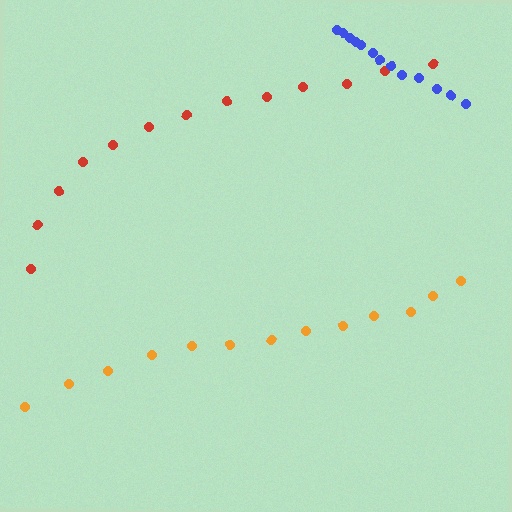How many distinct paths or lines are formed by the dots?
There are 3 distinct paths.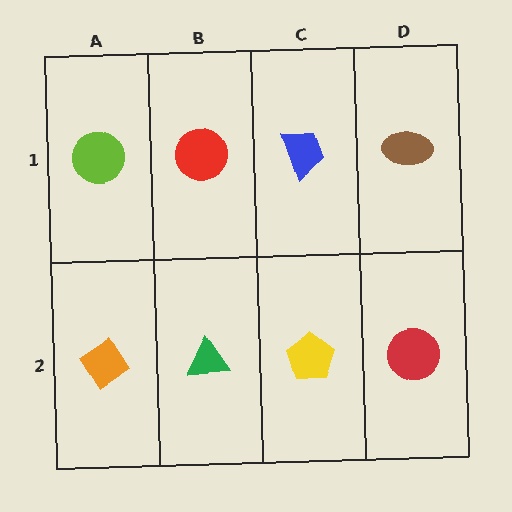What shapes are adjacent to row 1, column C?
A yellow pentagon (row 2, column C), a red circle (row 1, column B), a brown ellipse (row 1, column D).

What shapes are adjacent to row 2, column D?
A brown ellipse (row 1, column D), a yellow pentagon (row 2, column C).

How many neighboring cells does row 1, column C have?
3.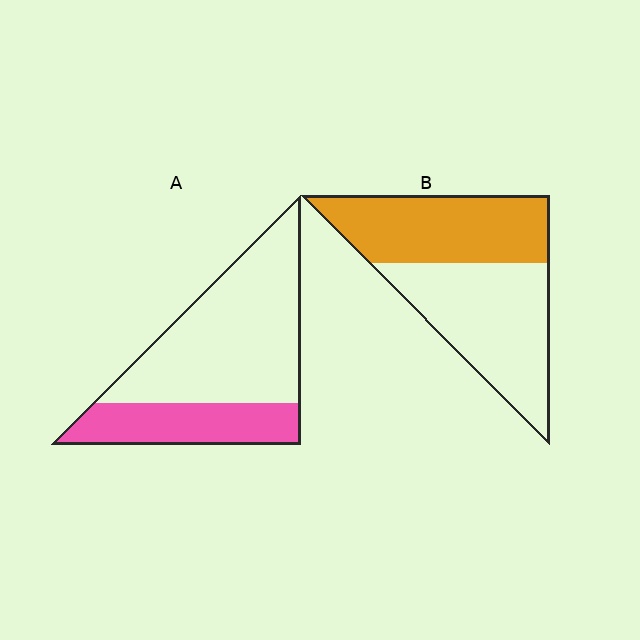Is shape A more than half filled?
No.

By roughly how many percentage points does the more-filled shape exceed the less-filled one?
By roughly 15 percentage points (B over A).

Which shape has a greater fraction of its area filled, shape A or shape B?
Shape B.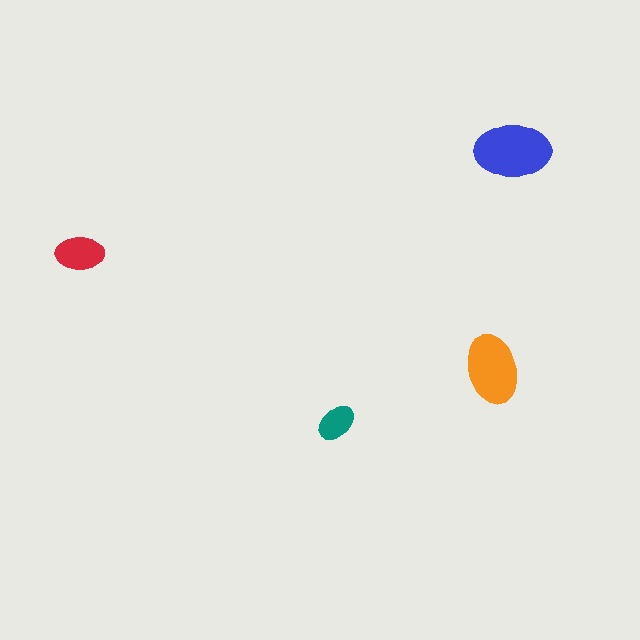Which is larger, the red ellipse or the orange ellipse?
The orange one.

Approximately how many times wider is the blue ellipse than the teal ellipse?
About 2 times wider.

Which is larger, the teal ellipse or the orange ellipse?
The orange one.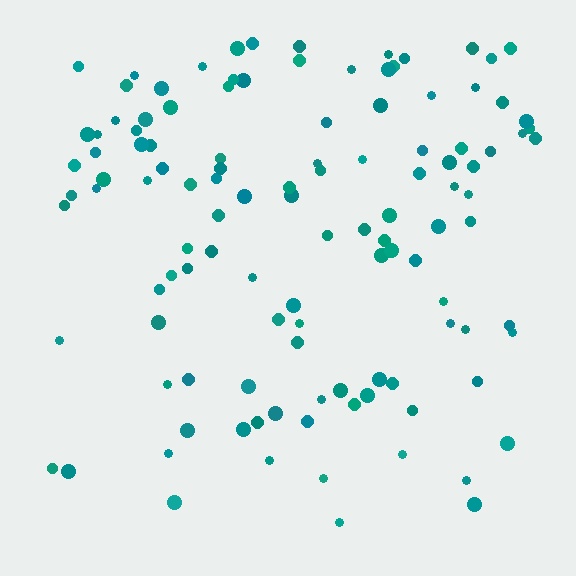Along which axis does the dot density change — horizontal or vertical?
Vertical.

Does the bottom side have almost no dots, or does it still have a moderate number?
Still a moderate number, just noticeably fewer than the top.